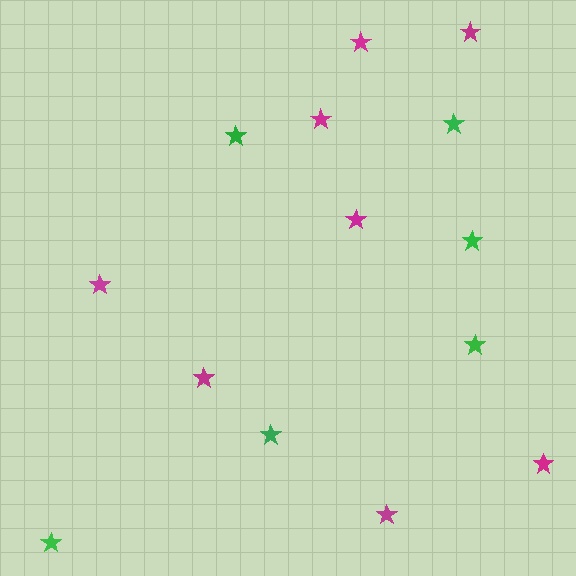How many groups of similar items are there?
There are 2 groups: one group of magenta stars (8) and one group of green stars (6).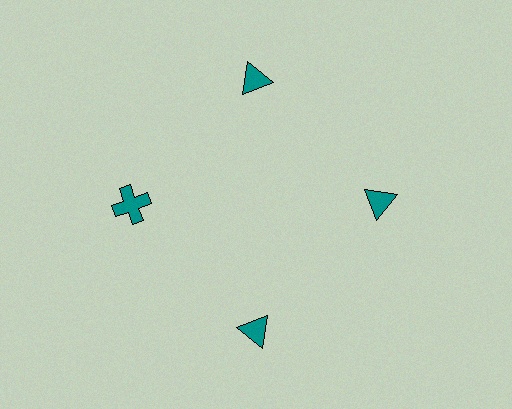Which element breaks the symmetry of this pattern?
The teal cross at roughly the 9 o'clock position breaks the symmetry. All other shapes are teal triangles.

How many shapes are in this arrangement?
There are 4 shapes arranged in a ring pattern.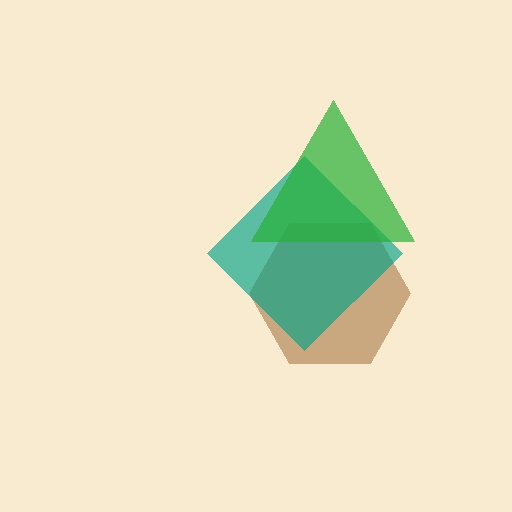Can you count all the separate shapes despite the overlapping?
Yes, there are 3 separate shapes.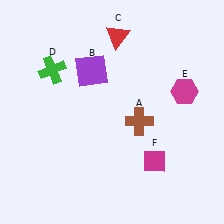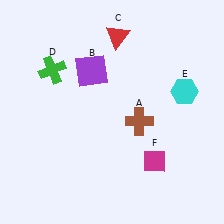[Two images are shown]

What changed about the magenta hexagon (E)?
In Image 1, E is magenta. In Image 2, it changed to cyan.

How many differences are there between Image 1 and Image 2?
There is 1 difference between the two images.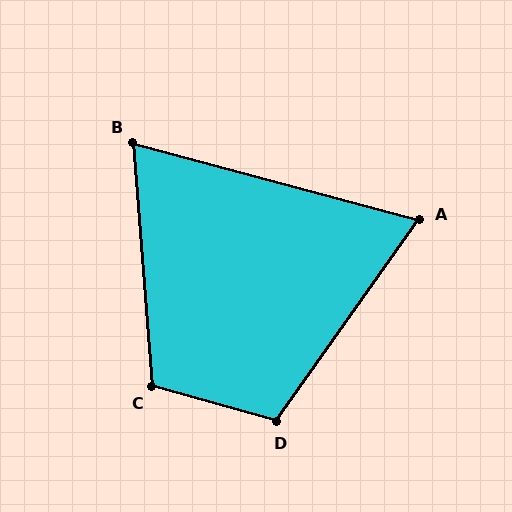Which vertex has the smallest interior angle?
A, at approximately 70 degrees.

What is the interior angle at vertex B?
Approximately 71 degrees (acute).